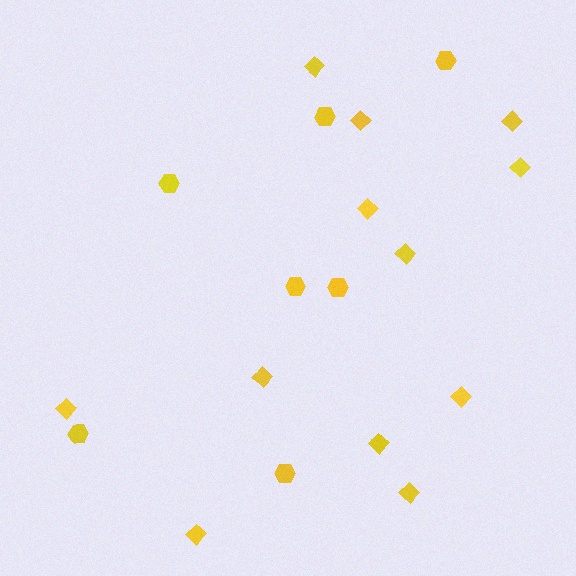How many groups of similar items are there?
There are 2 groups: one group of diamonds (12) and one group of hexagons (7).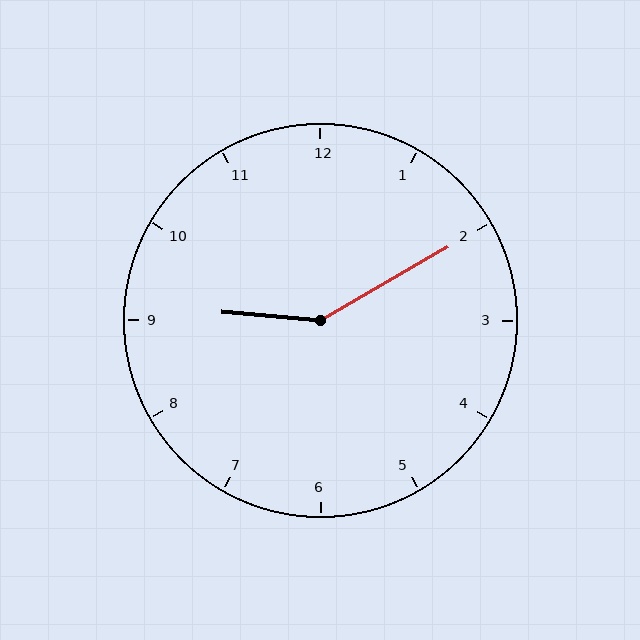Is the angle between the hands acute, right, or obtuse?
It is obtuse.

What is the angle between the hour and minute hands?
Approximately 145 degrees.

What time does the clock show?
9:10.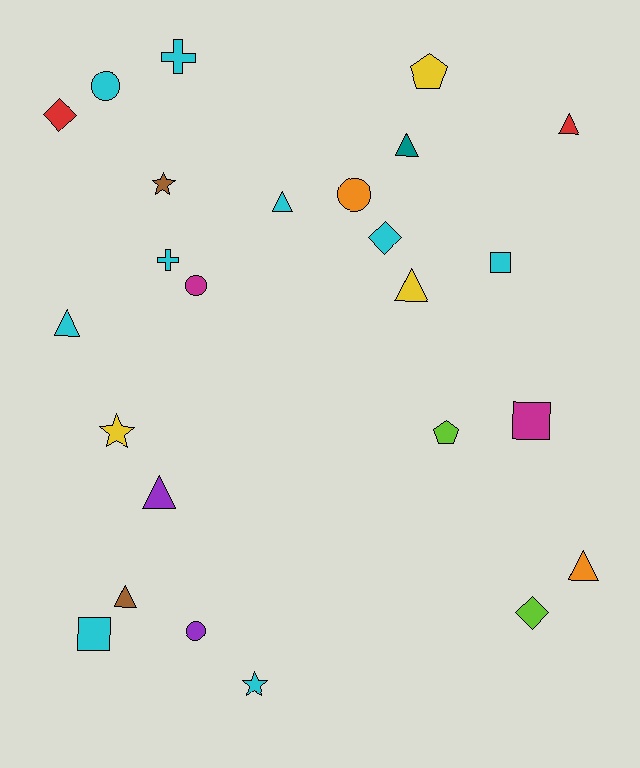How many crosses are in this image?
There are 2 crosses.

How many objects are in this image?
There are 25 objects.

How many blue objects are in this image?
There are no blue objects.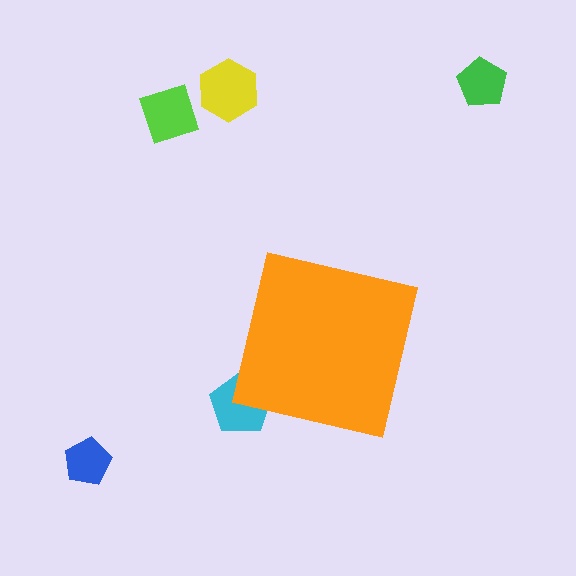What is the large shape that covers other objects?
An orange square.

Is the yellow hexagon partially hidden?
No, the yellow hexagon is fully visible.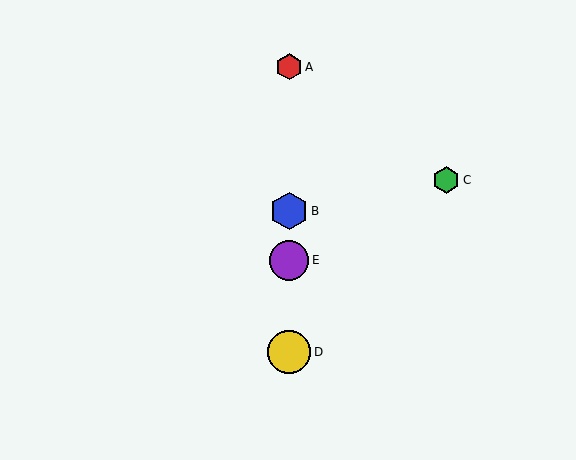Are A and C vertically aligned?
No, A is at x≈289 and C is at x≈446.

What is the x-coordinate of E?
Object E is at x≈289.